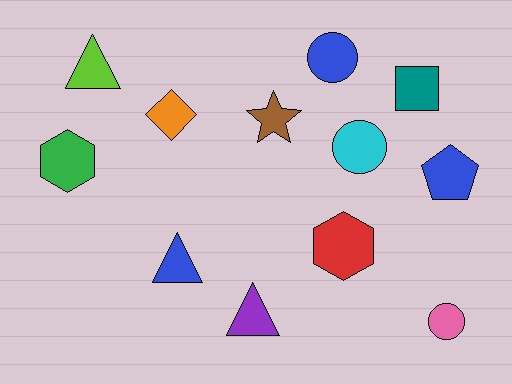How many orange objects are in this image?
There is 1 orange object.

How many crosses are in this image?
There are no crosses.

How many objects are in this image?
There are 12 objects.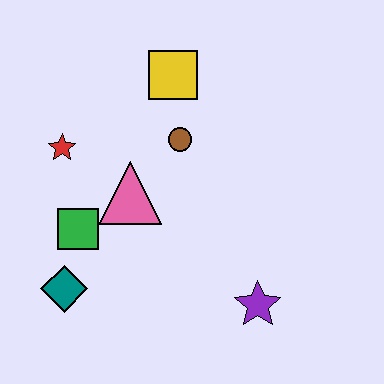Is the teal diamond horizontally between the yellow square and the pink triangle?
No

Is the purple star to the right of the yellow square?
Yes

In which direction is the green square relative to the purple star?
The green square is to the left of the purple star.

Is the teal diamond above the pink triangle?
No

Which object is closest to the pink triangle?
The green square is closest to the pink triangle.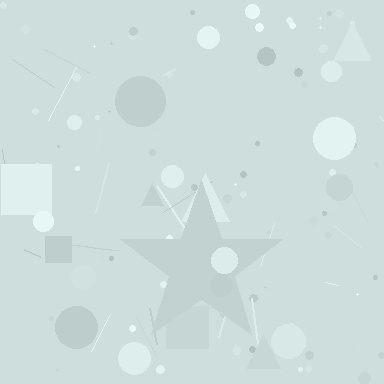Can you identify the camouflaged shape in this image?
The camouflaged shape is a star.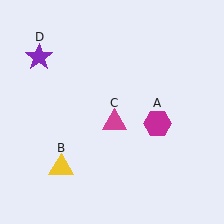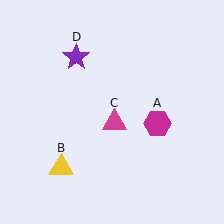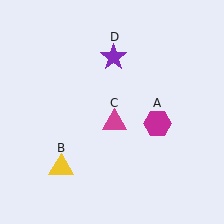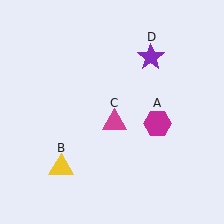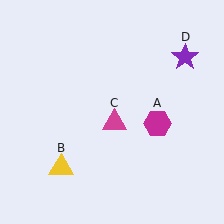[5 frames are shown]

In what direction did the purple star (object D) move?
The purple star (object D) moved right.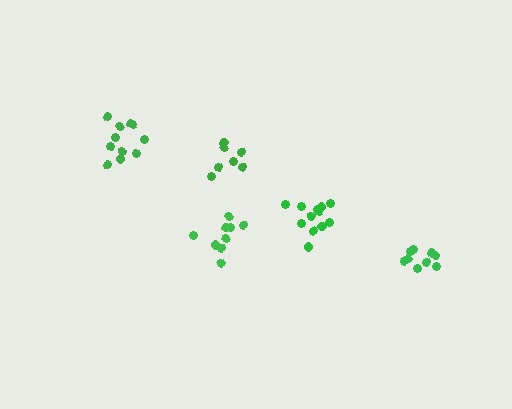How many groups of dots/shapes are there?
There are 5 groups.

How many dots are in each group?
Group 1: 11 dots, Group 2: 7 dots, Group 3: 9 dots, Group 4: 12 dots, Group 5: 9 dots (48 total).